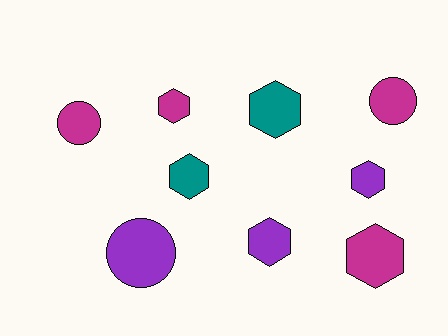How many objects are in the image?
There are 9 objects.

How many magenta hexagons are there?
There are 2 magenta hexagons.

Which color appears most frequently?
Magenta, with 4 objects.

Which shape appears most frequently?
Hexagon, with 6 objects.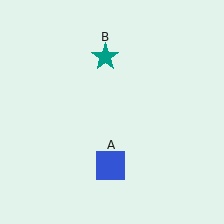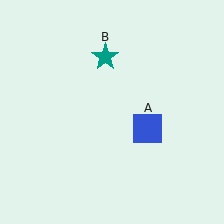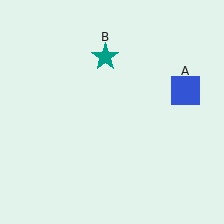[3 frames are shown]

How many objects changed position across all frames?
1 object changed position: blue square (object A).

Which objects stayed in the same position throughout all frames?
Teal star (object B) remained stationary.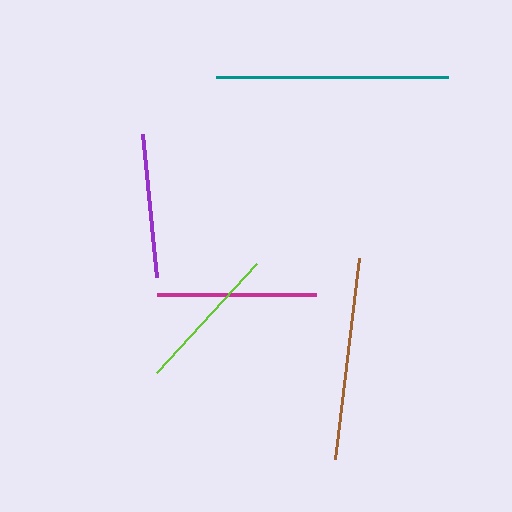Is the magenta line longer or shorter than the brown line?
The brown line is longer than the magenta line.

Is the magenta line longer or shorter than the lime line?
The magenta line is longer than the lime line.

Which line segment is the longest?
The teal line is the longest at approximately 232 pixels.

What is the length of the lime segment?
The lime segment is approximately 148 pixels long.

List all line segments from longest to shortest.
From longest to shortest: teal, brown, magenta, lime, purple.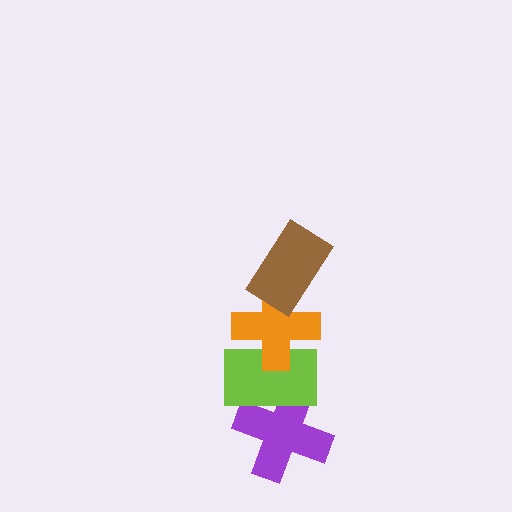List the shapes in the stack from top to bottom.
From top to bottom: the brown rectangle, the orange cross, the lime rectangle, the purple cross.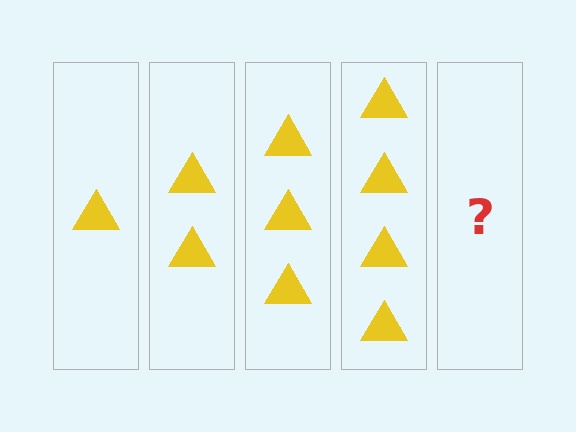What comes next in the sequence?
The next element should be 5 triangles.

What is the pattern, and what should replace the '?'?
The pattern is that each step adds one more triangle. The '?' should be 5 triangles.